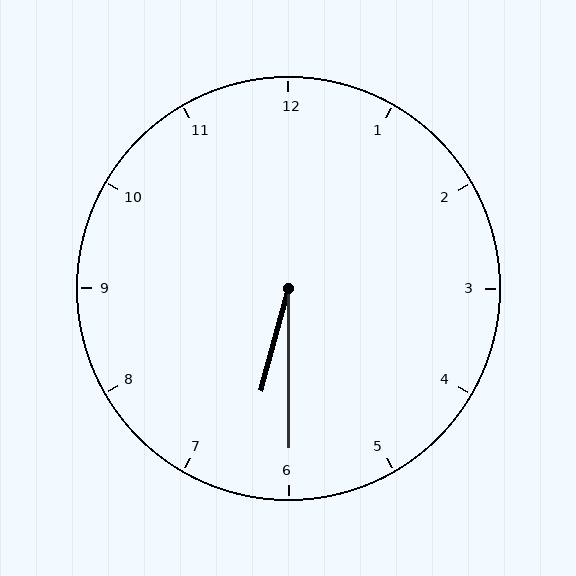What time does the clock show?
6:30.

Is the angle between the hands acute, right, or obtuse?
It is acute.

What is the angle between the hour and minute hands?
Approximately 15 degrees.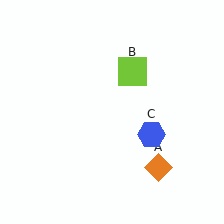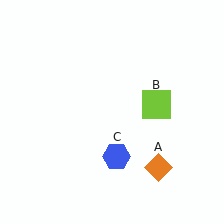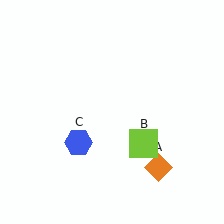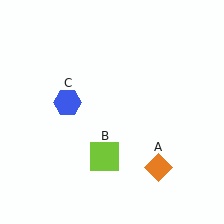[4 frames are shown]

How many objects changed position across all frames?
2 objects changed position: lime square (object B), blue hexagon (object C).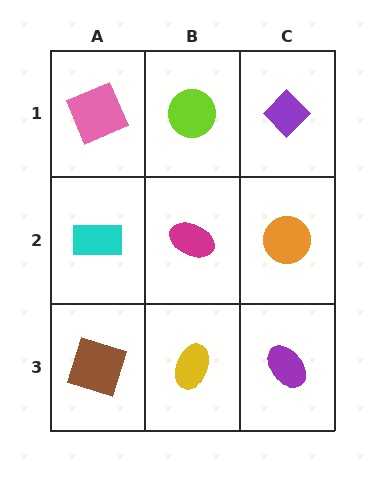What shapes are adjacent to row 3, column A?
A cyan rectangle (row 2, column A), a yellow ellipse (row 3, column B).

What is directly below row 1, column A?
A cyan rectangle.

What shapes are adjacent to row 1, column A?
A cyan rectangle (row 2, column A), a lime circle (row 1, column B).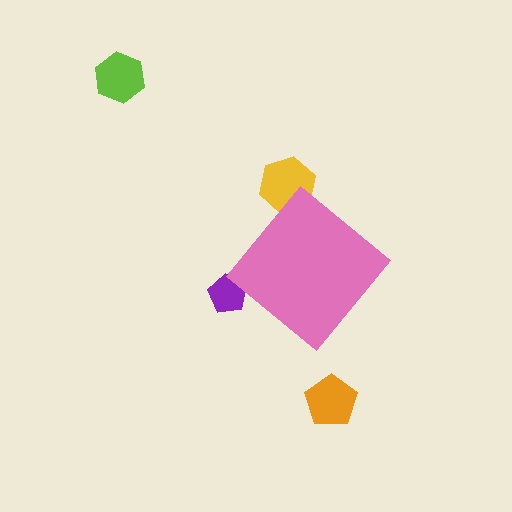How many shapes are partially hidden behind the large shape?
2 shapes are partially hidden.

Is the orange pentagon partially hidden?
No, the orange pentagon is fully visible.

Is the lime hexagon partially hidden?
No, the lime hexagon is fully visible.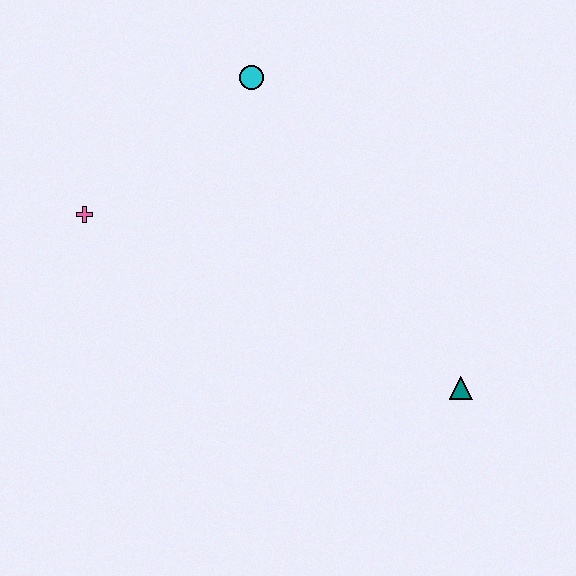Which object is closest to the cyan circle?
The pink cross is closest to the cyan circle.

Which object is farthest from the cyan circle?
The teal triangle is farthest from the cyan circle.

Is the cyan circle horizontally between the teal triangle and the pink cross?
Yes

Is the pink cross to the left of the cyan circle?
Yes